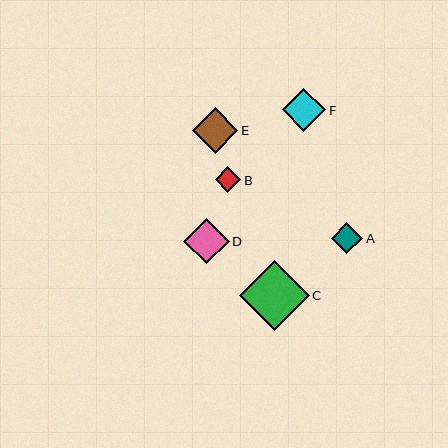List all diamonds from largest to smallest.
From largest to smallest: C, D, E, F, A, B.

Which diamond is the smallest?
Diamond B is the smallest with a size of approximately 26 pixels.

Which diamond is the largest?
Diamond C is the largest with a size of approximately 70 pixels.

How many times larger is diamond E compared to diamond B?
Diamond E is approximately 1.8 times the size of diamond B.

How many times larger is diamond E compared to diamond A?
Diamond E is approximately 1.4 times the size of diamond A.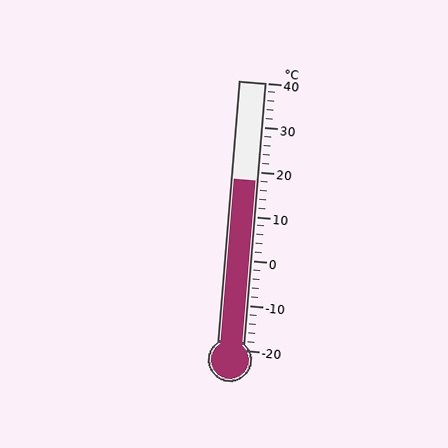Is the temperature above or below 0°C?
The temperature is above 0°C.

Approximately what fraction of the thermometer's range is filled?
The thermometer is filled to approximately 65% of its range.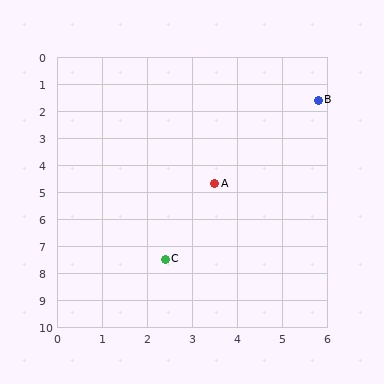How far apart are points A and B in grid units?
Points A and B are about 3.9 grid units apart.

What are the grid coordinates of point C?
Point C is at approximately (2.4, 7.5).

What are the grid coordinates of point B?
Point B is at approximately (5.8, 1.6).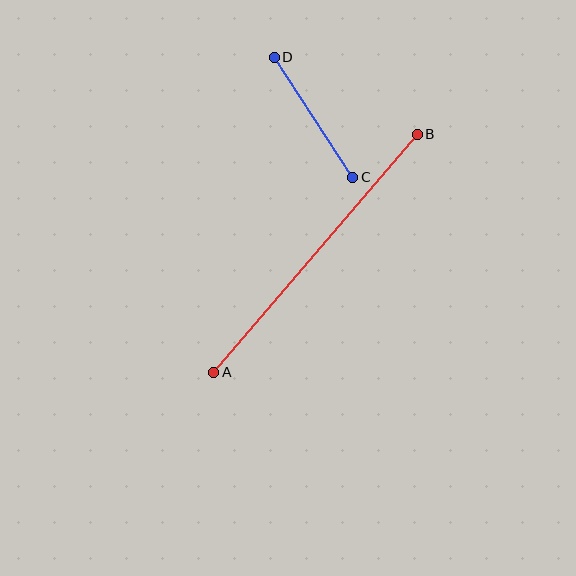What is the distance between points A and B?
The distance is approximately 313 pixels.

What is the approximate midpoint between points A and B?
The midpoint is at approximately (315, 253) pixels.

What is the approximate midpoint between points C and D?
The midpoint is at approximately (313, 117) pixels.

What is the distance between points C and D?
The distance is approximately 143 pixels.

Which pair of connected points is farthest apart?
Points A and B are farthest apart.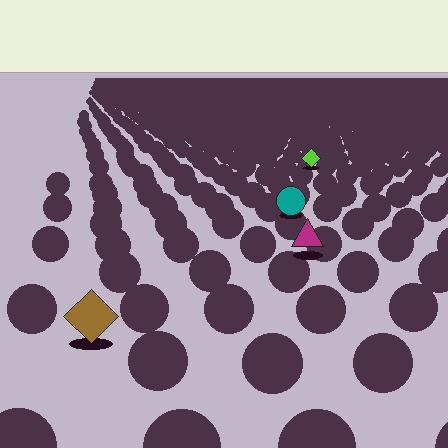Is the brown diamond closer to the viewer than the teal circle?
Yes. The brown diamond is closer — you can tell from the texture gradient: the ground texture is coarser near it.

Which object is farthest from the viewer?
The lime diamond is farthest from the viewer. It appears smaller and the ground texture around it is denser.